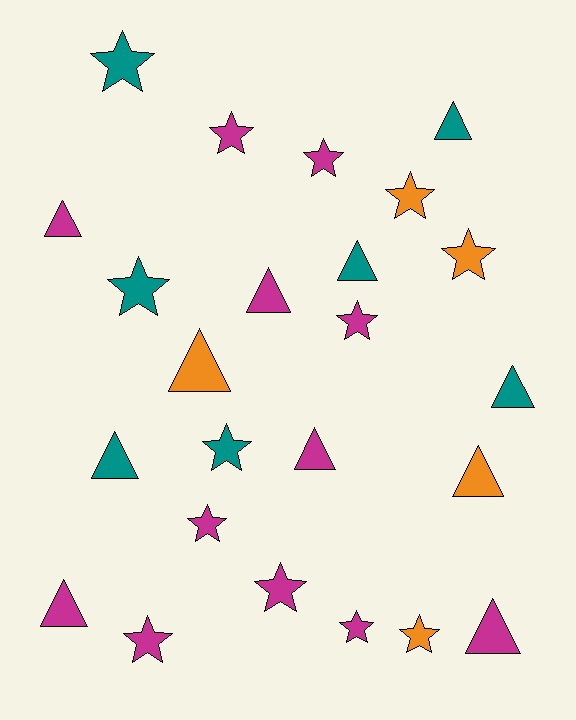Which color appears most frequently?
Magenta, with 12 objects.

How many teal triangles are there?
There are 4 teal triangles.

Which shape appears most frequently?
Star, with 13 objects.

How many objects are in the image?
There are 24 objects.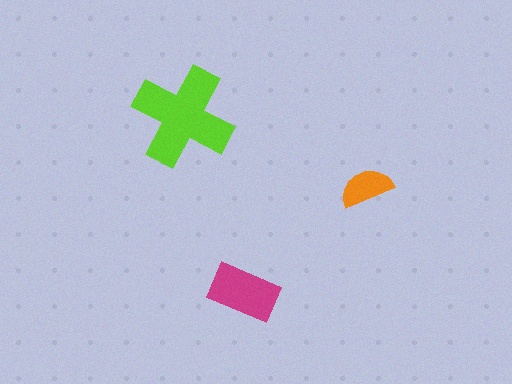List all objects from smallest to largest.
The orange semicircle, the magenta rectangle, the lime cross.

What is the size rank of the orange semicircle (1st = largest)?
3rd.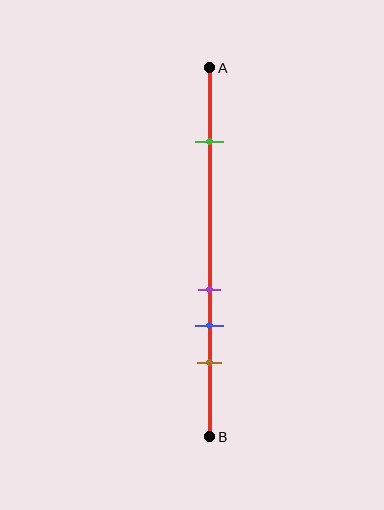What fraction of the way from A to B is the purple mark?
The purple mark is approximately 60% (0.6) of the way from A to B.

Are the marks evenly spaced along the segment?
No, the marks are not evenly spaced.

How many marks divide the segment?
There are 4 marks dividing the segment.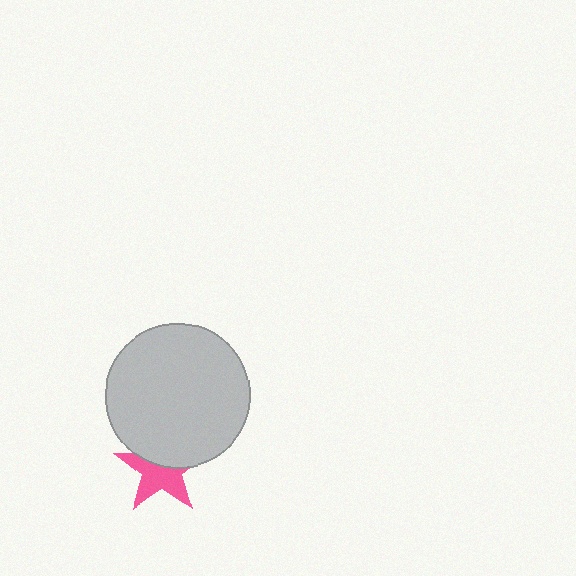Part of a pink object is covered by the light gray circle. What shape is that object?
It is a star.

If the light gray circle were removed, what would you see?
You would see the complete pink star.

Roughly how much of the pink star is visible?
About half of it is visible (roughly 57%).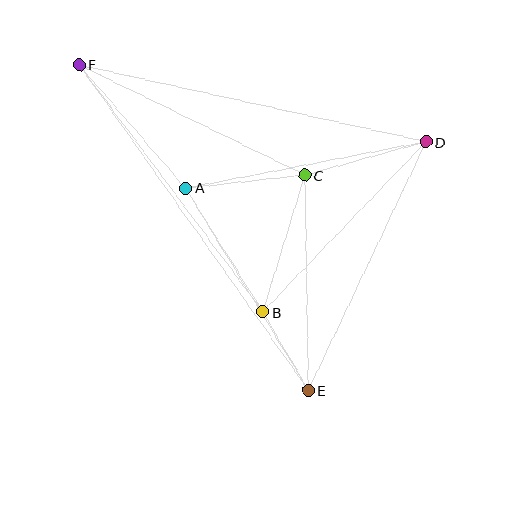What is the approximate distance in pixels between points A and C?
The distance between A and C is approximately 119 pixels.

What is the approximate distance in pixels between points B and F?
The distance between B and F is approximately 309 pixels.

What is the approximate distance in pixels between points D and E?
The distance between D and E is approximately 275 pixels.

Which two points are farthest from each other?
Points E and F are farthest from each other.